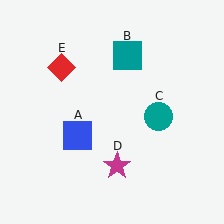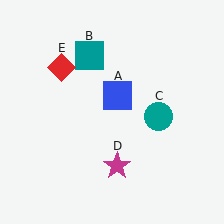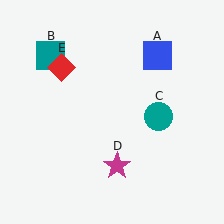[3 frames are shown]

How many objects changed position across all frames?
2 objects changed position: blue square (object A), teal square (object B).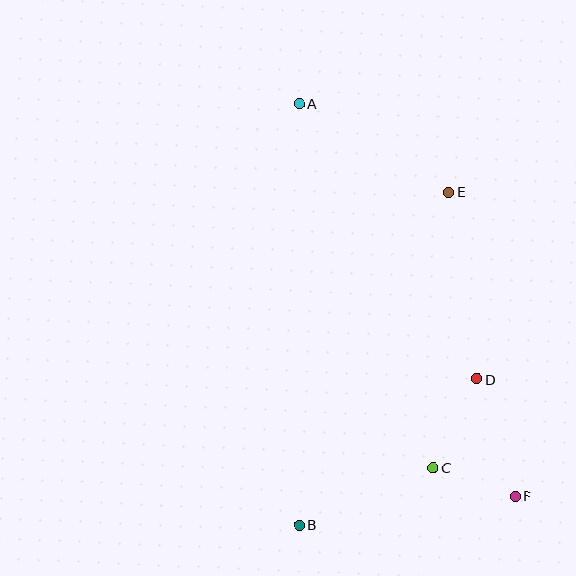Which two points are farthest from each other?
Points A and F are farthest from each other.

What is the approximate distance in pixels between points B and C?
The distance between B and C is approximately 146 pixels.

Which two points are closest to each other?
Points C and F are closest to each other.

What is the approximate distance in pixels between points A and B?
The distance between A and B is approximately 421 pixels.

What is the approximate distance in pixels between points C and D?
The distance between C and D is approximately 99 pixels.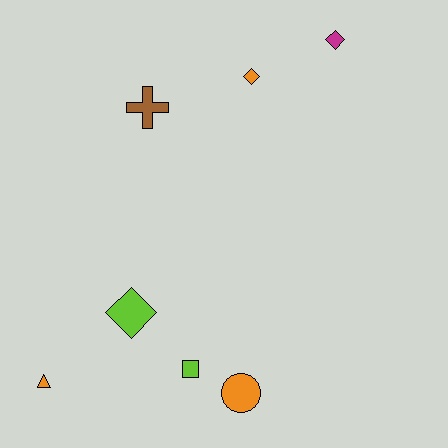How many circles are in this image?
There is 1 circle.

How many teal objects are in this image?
There are no teal objects.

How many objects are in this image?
There are 7 objects.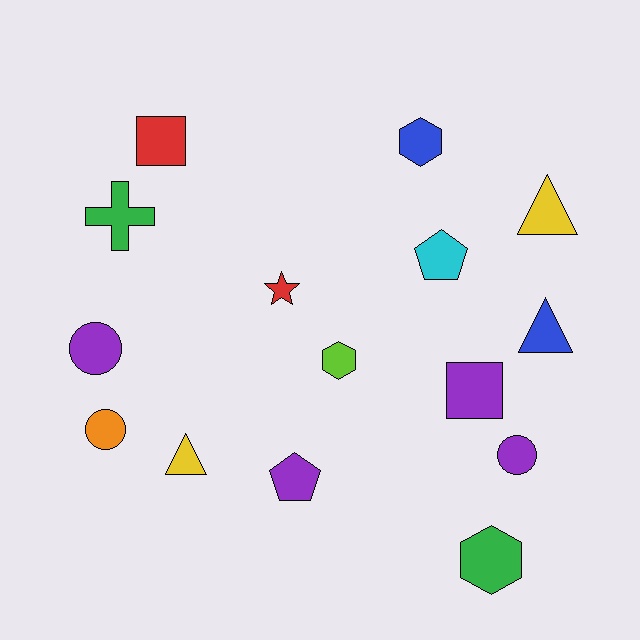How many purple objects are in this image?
There are 4 purple objects.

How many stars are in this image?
There is 1 star.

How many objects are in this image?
There are 15 objects.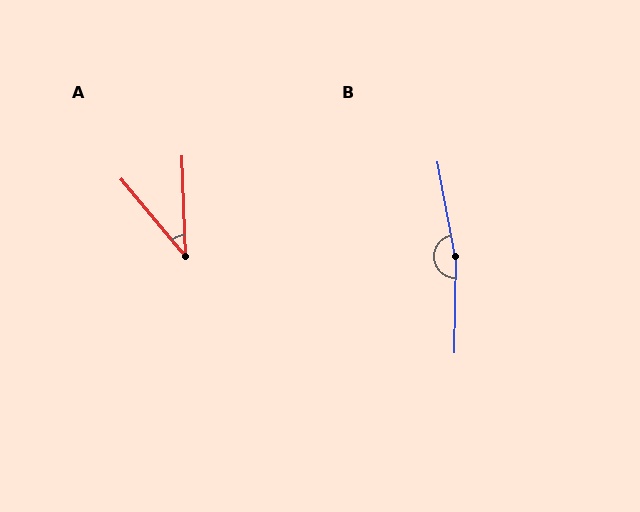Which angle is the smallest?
A, at approximately 38 degrees.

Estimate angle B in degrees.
Approximately 169 degrees.